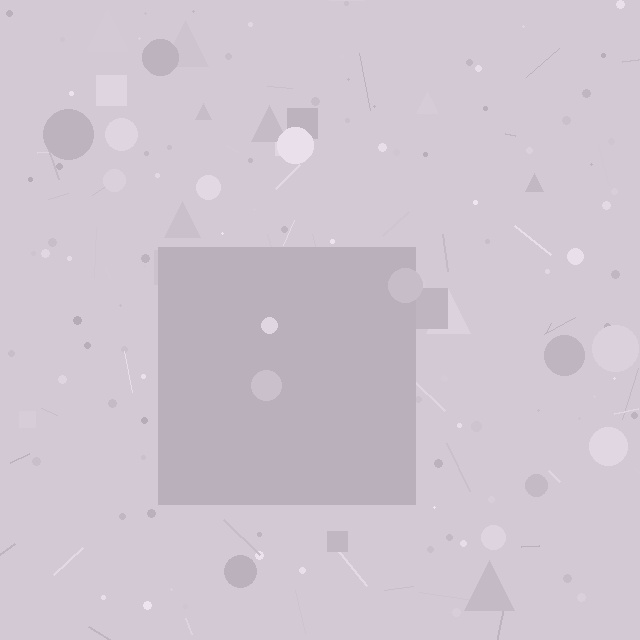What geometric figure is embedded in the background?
A square is embedded in the background.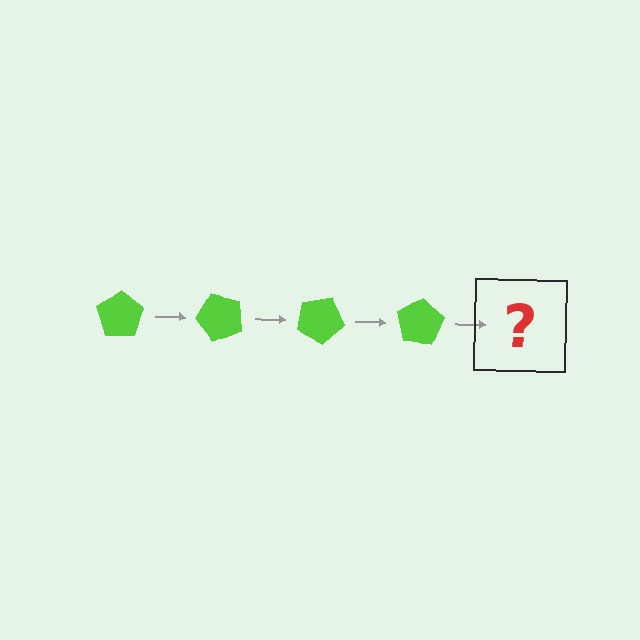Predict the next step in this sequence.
The next step is a lime pentagon rotated 200 degrees.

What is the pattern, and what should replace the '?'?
The pattern is that the pentagon rotates 50 degrees each step. The '?' should be a lime pentagon rotated 200 degrees.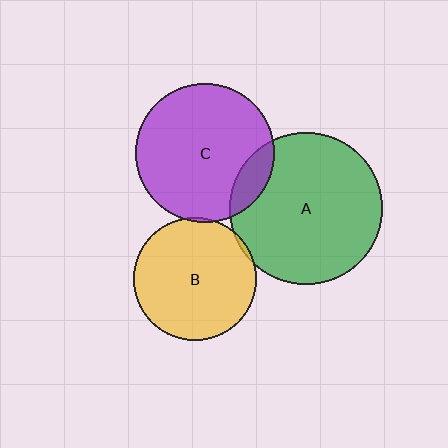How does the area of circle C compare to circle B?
Approximately 1.3 times.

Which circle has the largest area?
Circle A (green).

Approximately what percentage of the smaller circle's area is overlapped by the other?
Approximately 10%.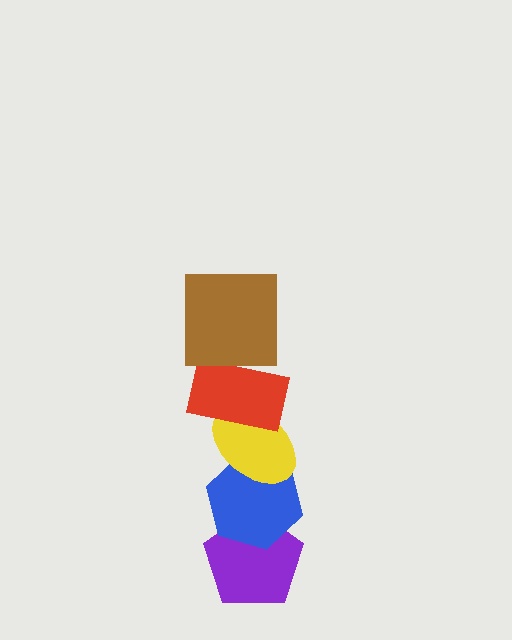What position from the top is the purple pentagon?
The purple pentagon is 5th from the top.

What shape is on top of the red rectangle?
The brown square is on top of the red rectangle.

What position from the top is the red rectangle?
The red rectangle is 2nd from the top.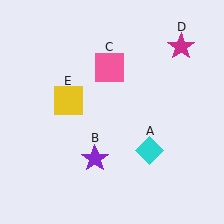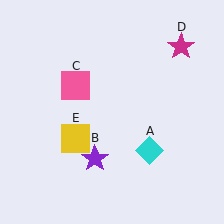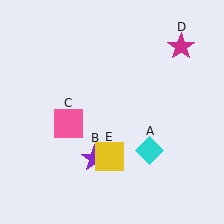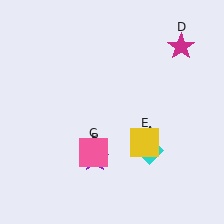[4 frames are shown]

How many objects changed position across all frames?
2 objects changed position: pink square (object C), yellow square (object E).